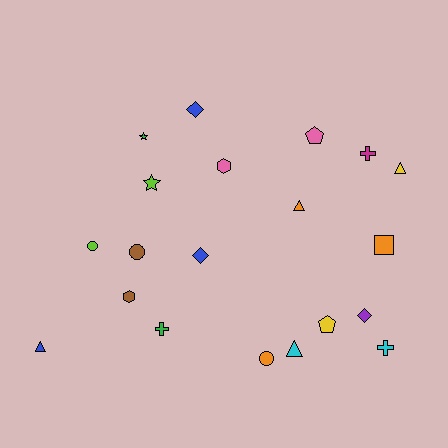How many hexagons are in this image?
There are 2 hexagons.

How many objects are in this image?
There are 20 objects.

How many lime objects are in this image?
There are 2 lime objects.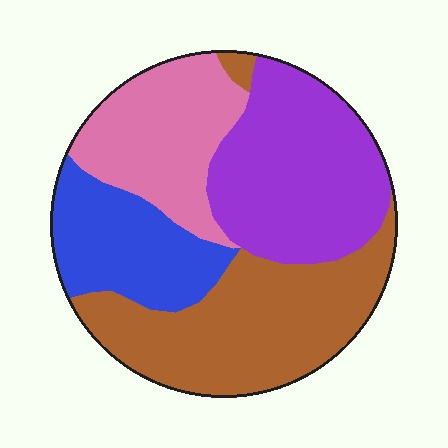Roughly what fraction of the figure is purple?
Purple takes up about one quarter (1/4) of the figure.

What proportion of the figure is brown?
Brown takes up about one third (1/3) of the figure.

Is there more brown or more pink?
Brown.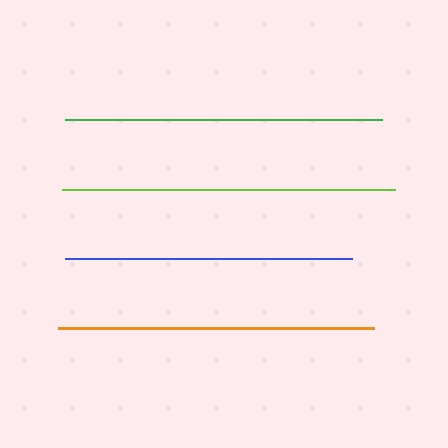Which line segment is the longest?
The lime line is the longest at approximately 333 pixels.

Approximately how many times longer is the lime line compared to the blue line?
The lime line is approximately 1.2 times the length of the blue line.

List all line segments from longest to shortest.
From longest to shortest: lime, green, orange, blue.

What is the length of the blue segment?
The blue segment is approximately 287 pixels long.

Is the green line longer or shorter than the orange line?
The green line is longer than the orange line.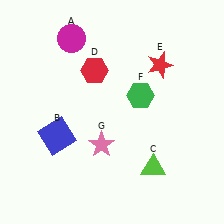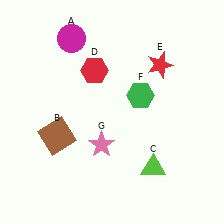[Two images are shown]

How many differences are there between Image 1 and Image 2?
There is 1 difference between the two images.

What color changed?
The square (B) changed from blue in Image 1 to brown in Image 2.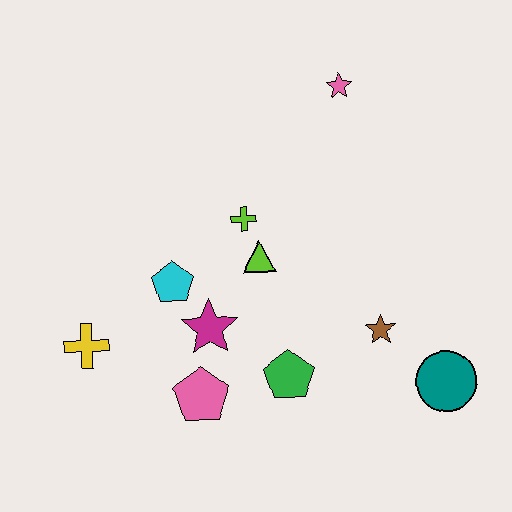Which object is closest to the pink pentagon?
The magenta star is closest to the pink pentagon.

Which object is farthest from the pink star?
The yellow cross is farthest from the pink star.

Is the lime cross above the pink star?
No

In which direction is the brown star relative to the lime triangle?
The brown star is to the right of the lime triangle.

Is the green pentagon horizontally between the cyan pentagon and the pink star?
Yes